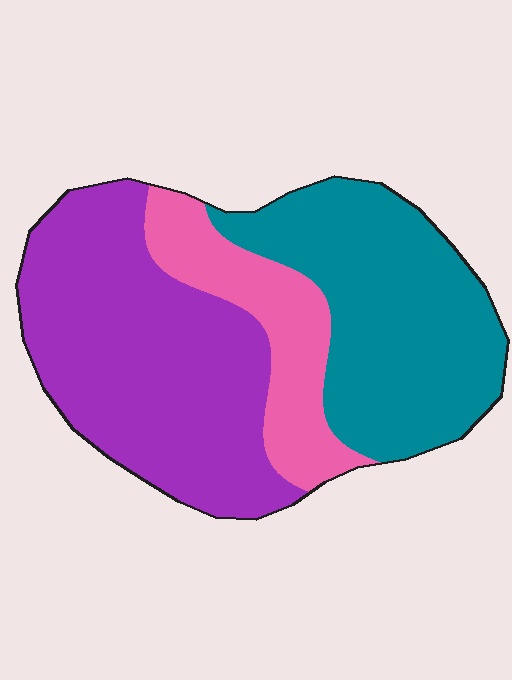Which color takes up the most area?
Purple, at roughly 45%.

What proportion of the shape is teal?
Teal takes up between a third and a half of the shape.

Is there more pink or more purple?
Purple.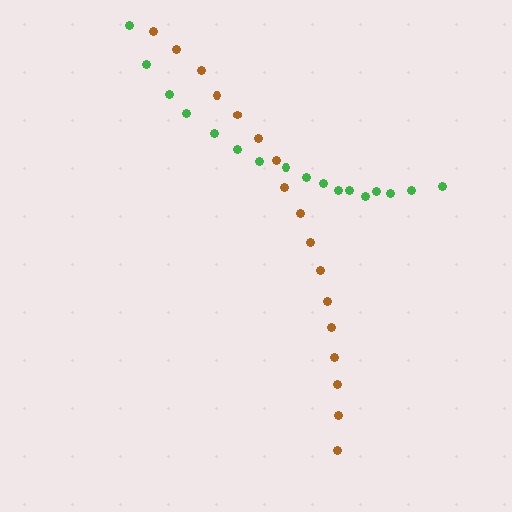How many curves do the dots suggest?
There are 2 distinct paths.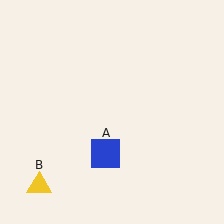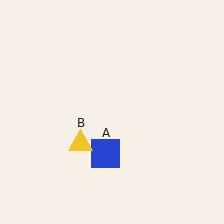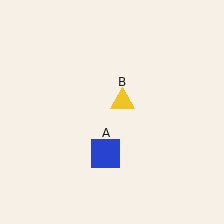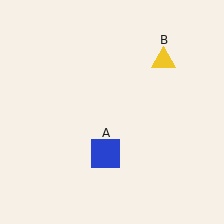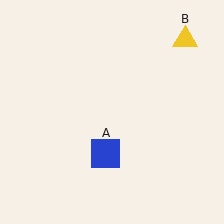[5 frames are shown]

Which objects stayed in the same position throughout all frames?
Blue square (object A) remained stationary.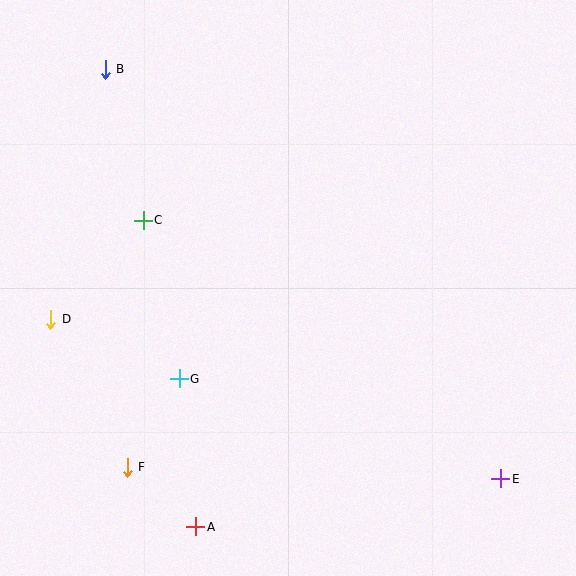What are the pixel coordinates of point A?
Point A is at (196, 527).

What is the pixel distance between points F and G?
The distance between F and G is 103 pixels.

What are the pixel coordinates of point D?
Point D is at (51, 319).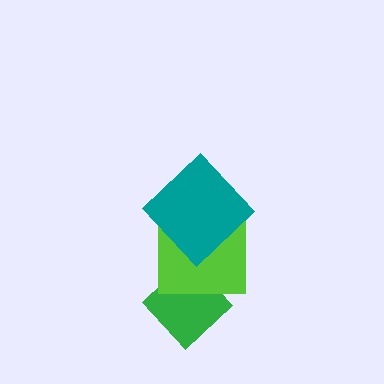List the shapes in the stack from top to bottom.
From top to bottom: the teal diamond, the lime square, the green diamond.